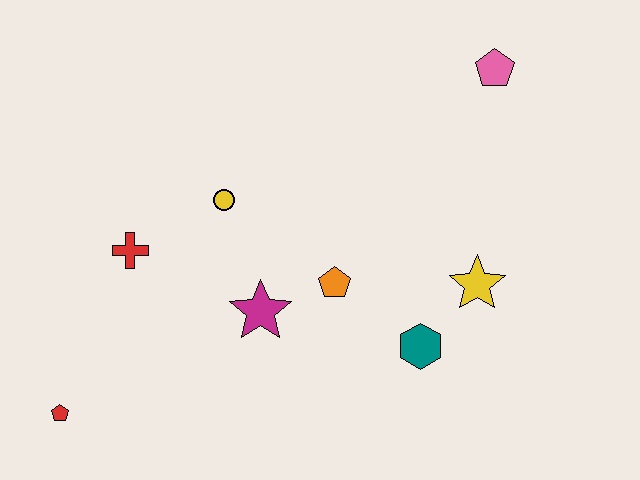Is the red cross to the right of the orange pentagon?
No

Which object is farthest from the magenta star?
The pink pentagon is farthest from the magenta star.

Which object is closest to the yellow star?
The teal hexagon is closest to the yellow star.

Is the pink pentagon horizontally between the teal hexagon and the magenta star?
No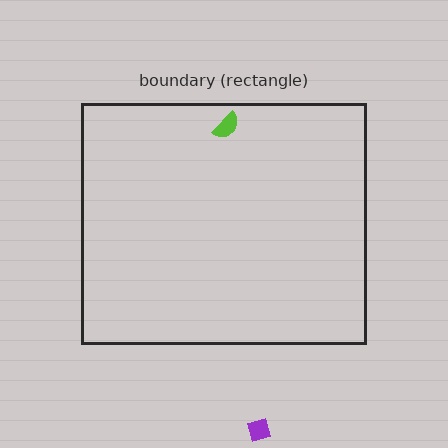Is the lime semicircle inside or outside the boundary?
Inside.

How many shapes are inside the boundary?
1 inside, 1 outside.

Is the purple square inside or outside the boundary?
Outside.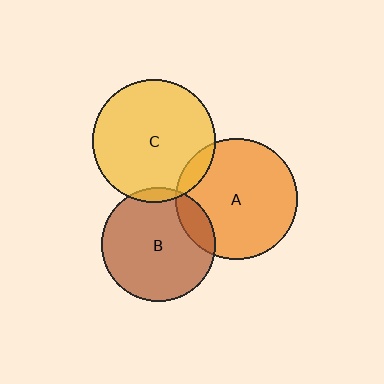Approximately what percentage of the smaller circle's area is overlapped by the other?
Approximately 10%.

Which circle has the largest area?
Circle C (yellow).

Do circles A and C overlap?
Yes.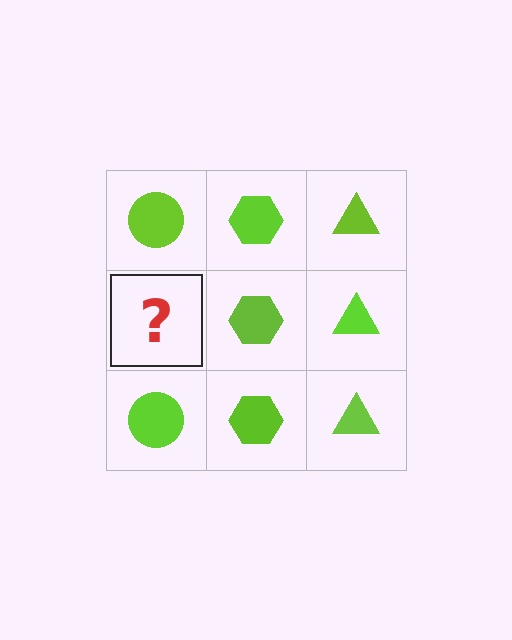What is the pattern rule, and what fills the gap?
The rule is that each column has a consistent shape. The gap should be filled with a lime circle.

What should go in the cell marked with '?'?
The missing cell should contain a lime circle.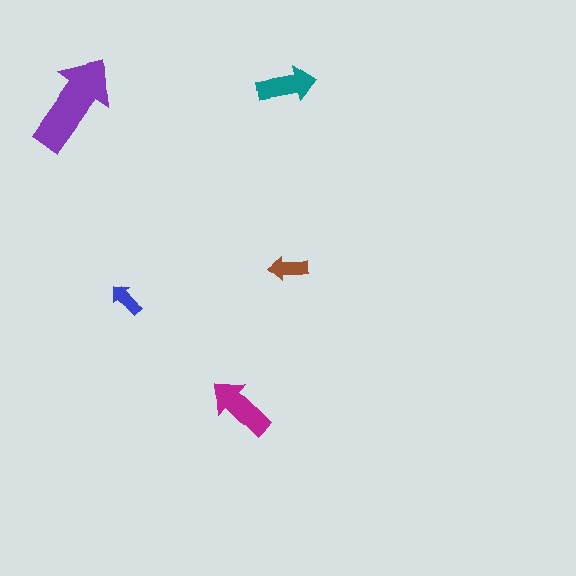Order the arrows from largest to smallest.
the purple one, the magenta one, the teal one, the brown one, the blue one.